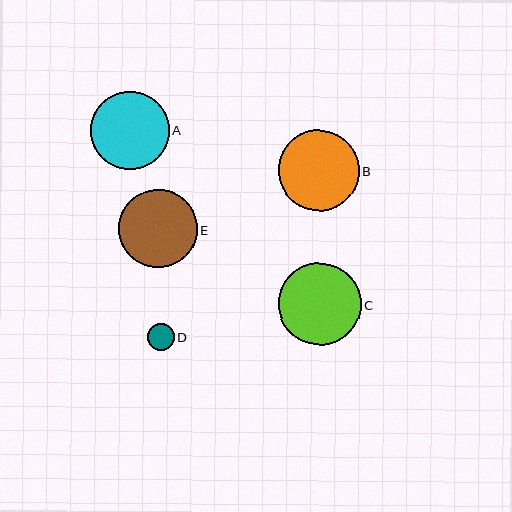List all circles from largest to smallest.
From largest to smallest: C, B, A, E, D.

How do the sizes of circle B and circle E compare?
Circle B and circle E are approximately the same size.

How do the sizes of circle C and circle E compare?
Circle C and circle E are approximately the same size.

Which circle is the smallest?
Circle D is the smallest with a size of approximately 27 pixels.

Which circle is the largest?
Circle C is the largest with a size of approximately 82 pixels.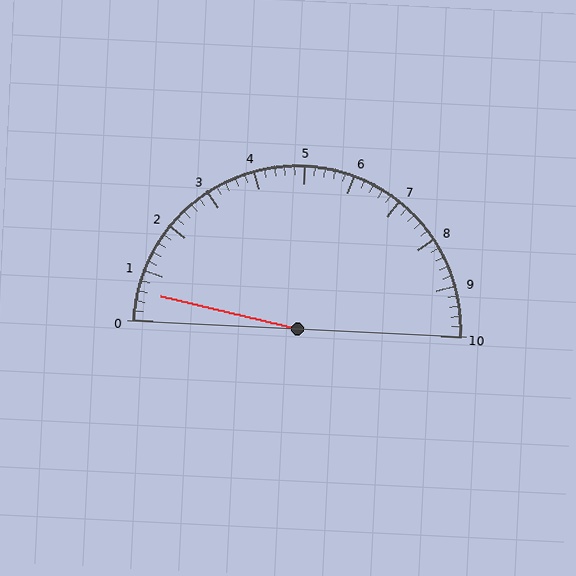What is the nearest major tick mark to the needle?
The nearest major tick mark is 1.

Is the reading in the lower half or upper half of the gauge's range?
The reading is in the lower half of the range (0 to 10).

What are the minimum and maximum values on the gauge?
The gauge ranges from 0 to 10.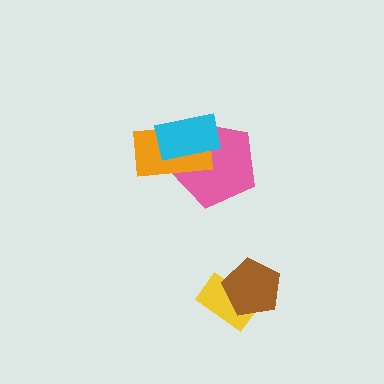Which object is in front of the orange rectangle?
The cyan rectangle is in front of the orange rectangle.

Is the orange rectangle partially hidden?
Yes, it is partially covered by another shape.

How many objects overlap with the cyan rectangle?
2 objects overlap with the cyan rectangle.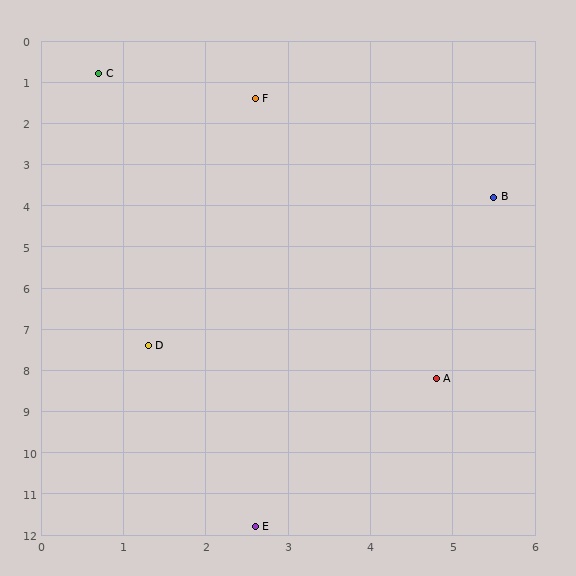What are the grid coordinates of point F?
Point F is at approximately (2.6, 1.4).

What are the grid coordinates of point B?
Point B is at approximately (5.5, 3.8).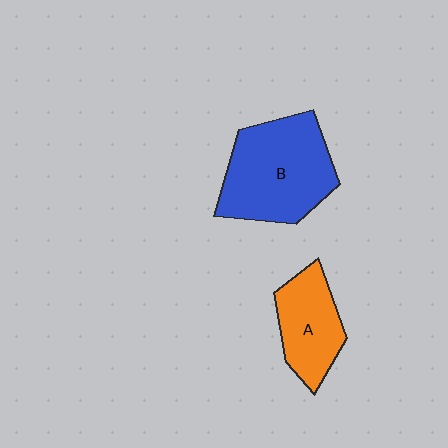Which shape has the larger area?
Shape B (blue).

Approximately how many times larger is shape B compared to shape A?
Approximately 1.7 times.